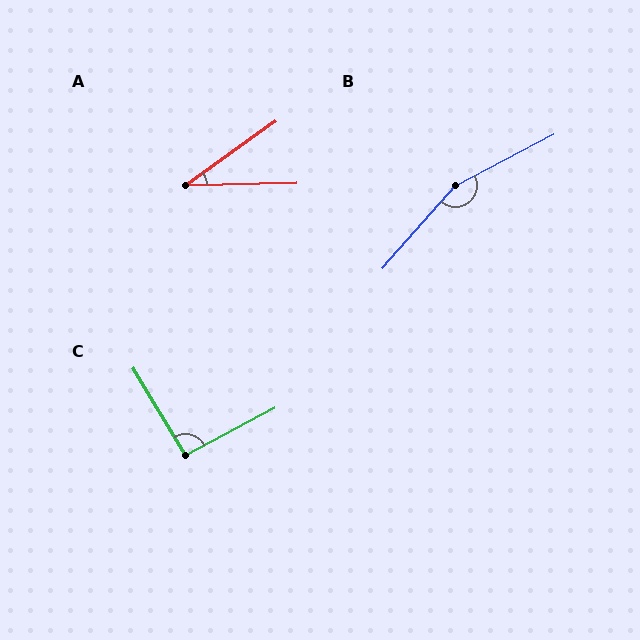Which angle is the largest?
B, at approximately 159 degrees.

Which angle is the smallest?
A, at approximately 34 degrees.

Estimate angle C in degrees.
Approximately 93 degrees.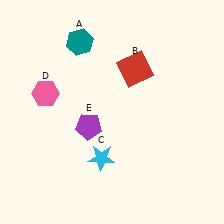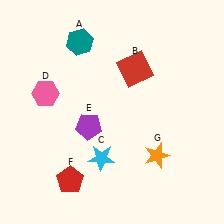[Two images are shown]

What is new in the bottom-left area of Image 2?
A red pentagon (F) was added in the bottom-left area of Image 2.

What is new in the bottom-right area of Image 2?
An orange star (G) was added in the bottom-right area of Image 2.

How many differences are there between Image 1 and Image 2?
There are 2 differences between the two images.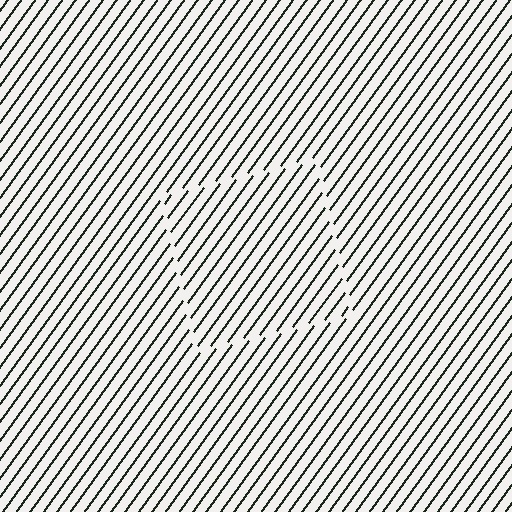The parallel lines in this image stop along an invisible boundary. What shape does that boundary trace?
An illusory square. The interior of the shape contains the same grating, shifted by half a period — the contour is defined by the phase discontinuity where line-ends from the inner and outer gratings abut.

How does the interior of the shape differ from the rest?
The interior of the shape contains the same grating, shifted by half a period — the contour is defined by the phase discontinuity where line-ends from the inner and outer gratings abut.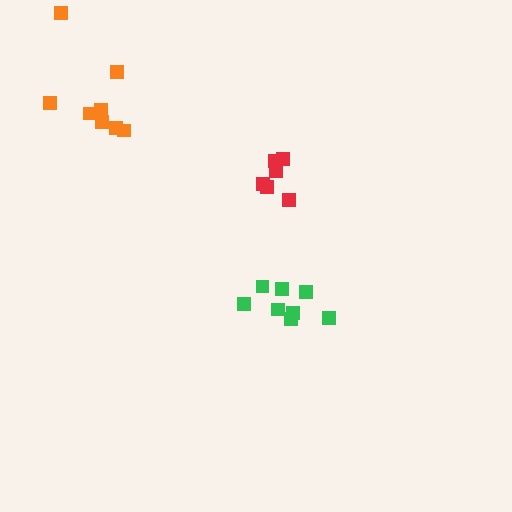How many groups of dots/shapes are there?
There are 3 groups.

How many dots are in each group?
Group 1: 8 dots, Group 2: 8 dots, Group 3: 6 dots (22 total).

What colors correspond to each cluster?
The clusters are colored: green, orange, red.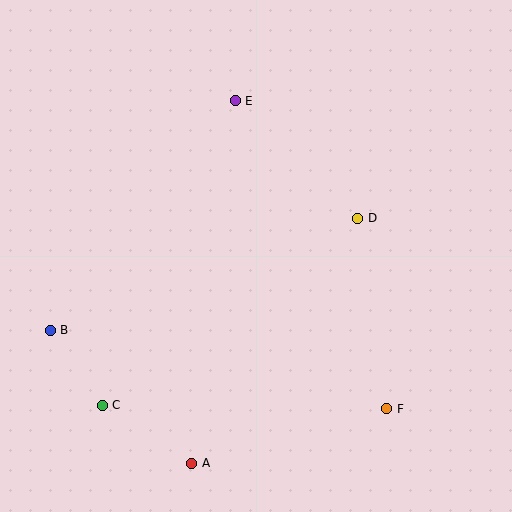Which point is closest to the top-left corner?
Point E is closest to the top-left corner.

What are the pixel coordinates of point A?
Point A is at (192, 463).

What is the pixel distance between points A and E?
The distance between A and E is 365 pixels.